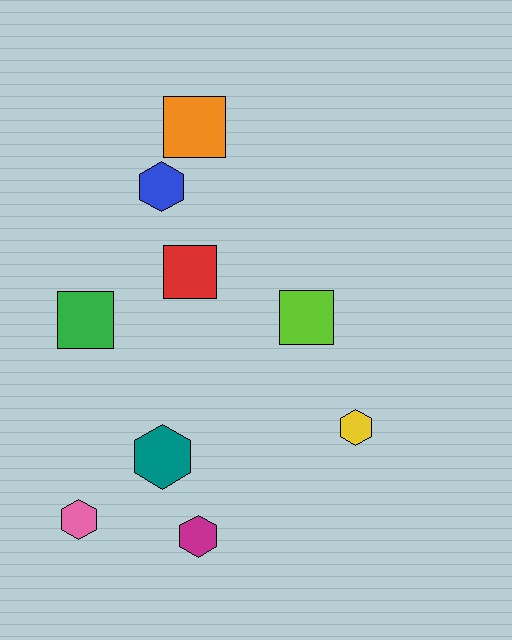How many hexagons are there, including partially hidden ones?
There are 5 hexagons.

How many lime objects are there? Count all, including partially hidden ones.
There is 1 lime object.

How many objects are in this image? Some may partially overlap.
There are 9 objects.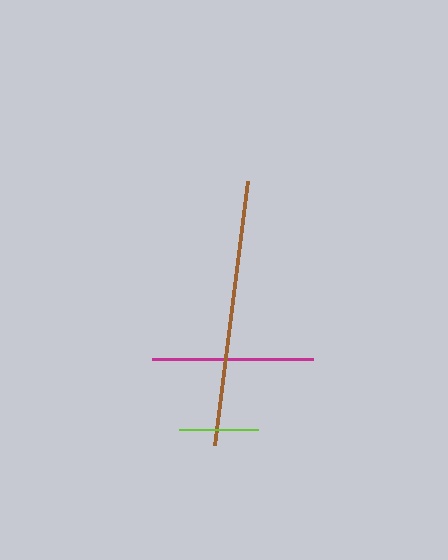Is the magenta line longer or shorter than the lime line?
The magenta line is longer than the lime line.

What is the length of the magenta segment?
The magenta segment is approximately 161 pixels long.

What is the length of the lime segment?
The lime segment is approximately 79 pixels long.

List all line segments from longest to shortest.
From longest to shortest: brown, magenta, lime.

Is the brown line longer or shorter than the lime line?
The brown line is longer than the lime line.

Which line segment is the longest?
The brown line is the longest at approximately 266 pixels.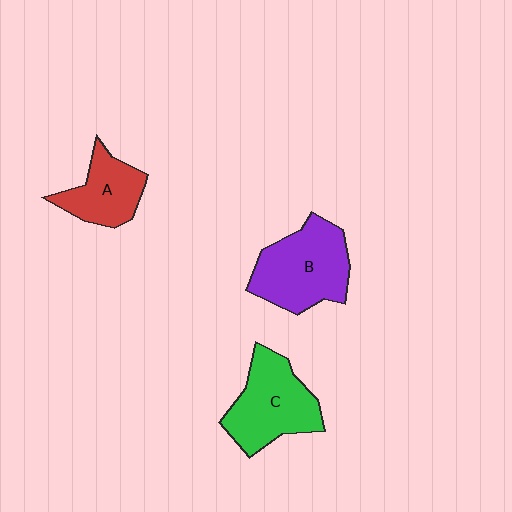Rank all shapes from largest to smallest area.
From largest to smallest: B (purple), C (green), A (red).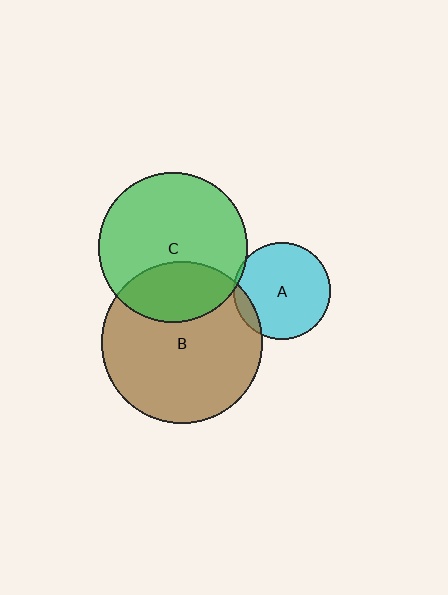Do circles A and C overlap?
Yes.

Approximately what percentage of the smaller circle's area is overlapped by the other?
Approximately 5%.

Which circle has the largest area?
Circle B (brown).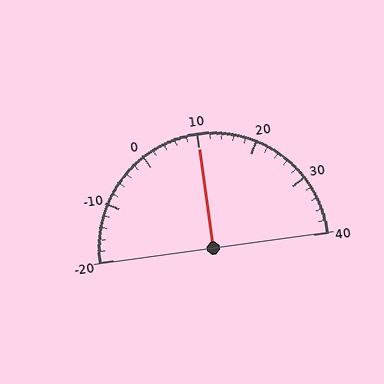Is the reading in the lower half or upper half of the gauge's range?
The reading is in the upper half of the range (-20 to 40).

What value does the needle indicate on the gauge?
The needle indicates approximately 10.